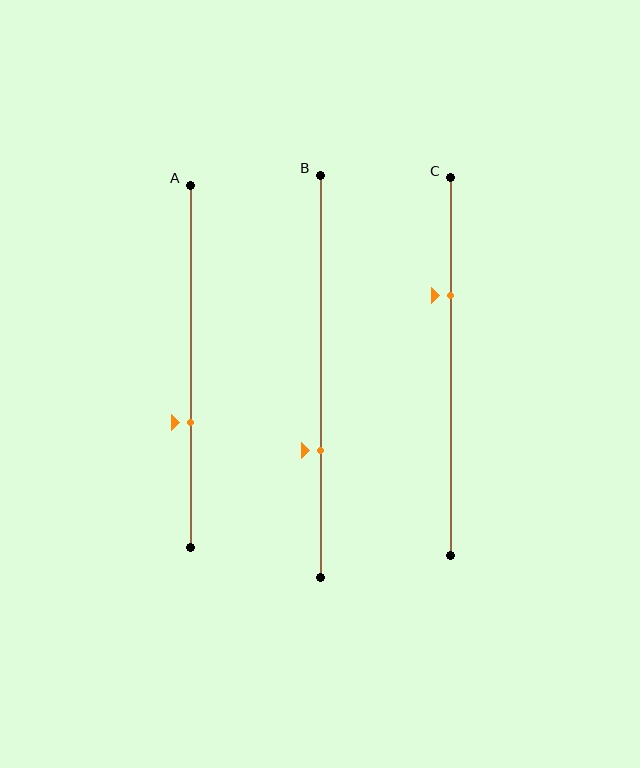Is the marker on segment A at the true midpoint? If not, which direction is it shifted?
No, the marker on segment A is shifted downward by about 15% of the segment length.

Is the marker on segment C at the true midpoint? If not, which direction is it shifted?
No, the marker on segment C is shifted upward by about 19% of the segment length.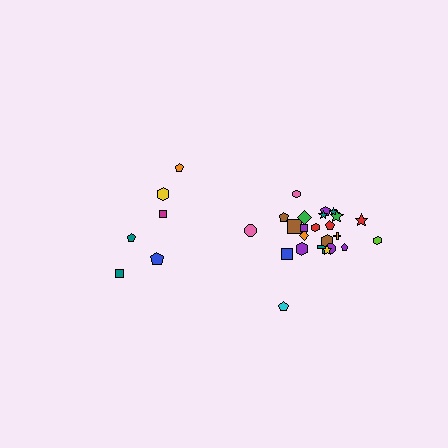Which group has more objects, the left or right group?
The right group.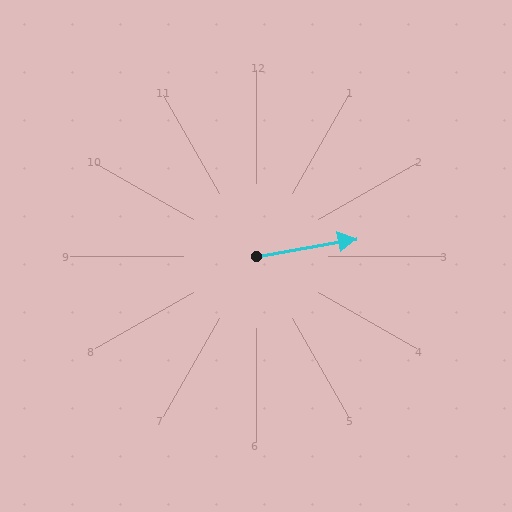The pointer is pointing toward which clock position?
Roughly 3 o'clock.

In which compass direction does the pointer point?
East.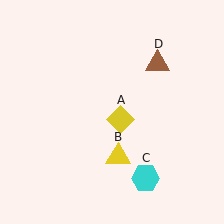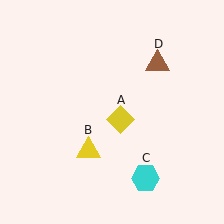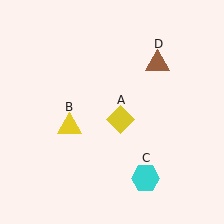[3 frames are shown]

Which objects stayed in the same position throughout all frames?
Yellow diamond (object A) and cyan hexagon (object C) and brown triangle (object D) remained stationary.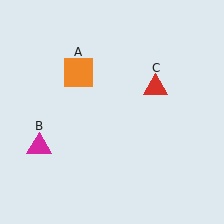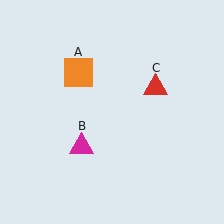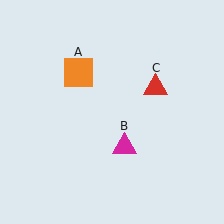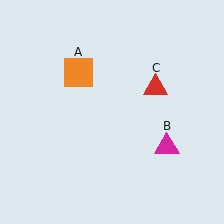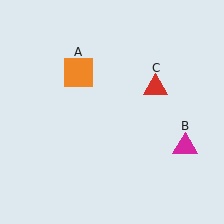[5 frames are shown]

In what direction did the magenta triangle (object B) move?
The magenta triangle (object B) moved right.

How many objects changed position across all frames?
1 object changed position: magenta triangle (object B).